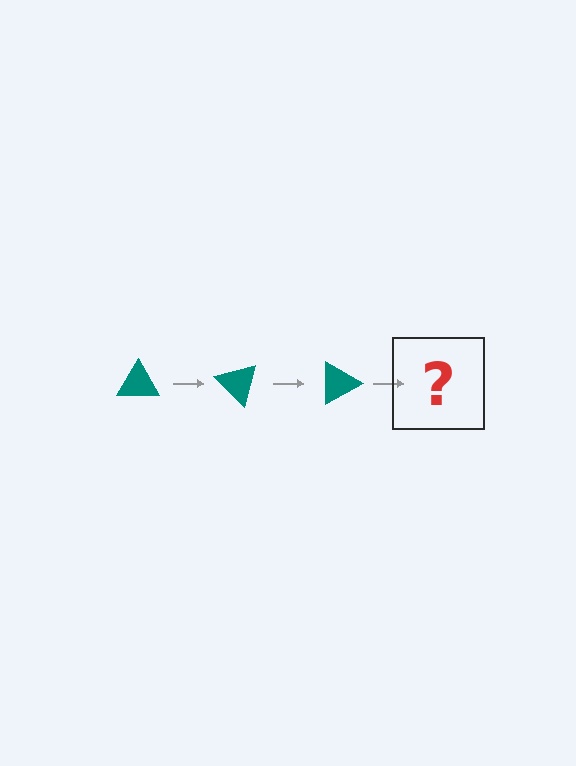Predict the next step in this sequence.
The next step is a teal triangle rotated 135 degrees.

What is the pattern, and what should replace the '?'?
The pattern is that the triangle rotates 45 degrees each step. The '?' should be a teal triangle rotated 135 degrees.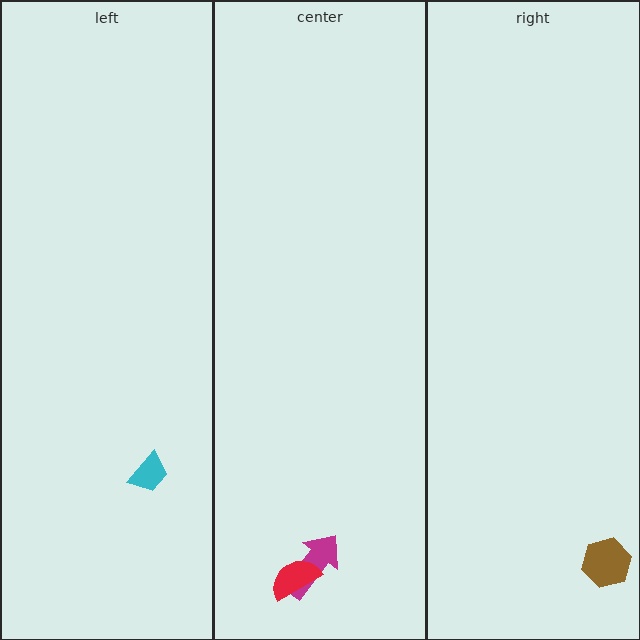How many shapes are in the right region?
1.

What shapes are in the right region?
The brown hexagon.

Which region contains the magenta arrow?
The center region.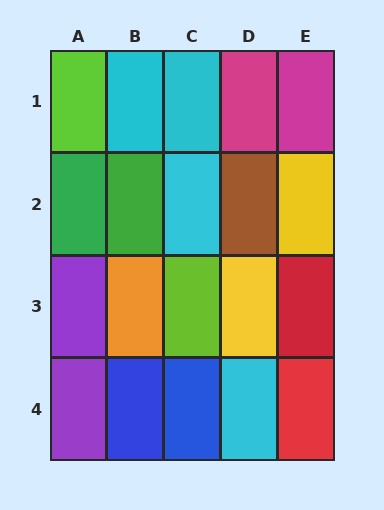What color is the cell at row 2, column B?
Green.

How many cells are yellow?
2 cells are yellow.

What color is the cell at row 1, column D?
Magenta.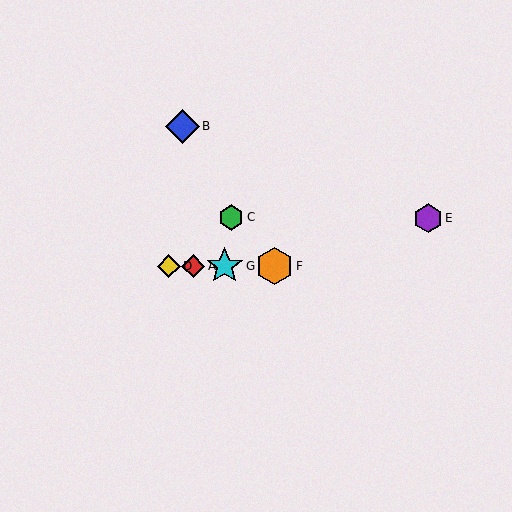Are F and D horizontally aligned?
Yes, both are at y≈266.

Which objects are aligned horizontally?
Objects A, D, F, G are aligned horizontally.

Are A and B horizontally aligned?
No, A is at y≈266 and B is at y≈126.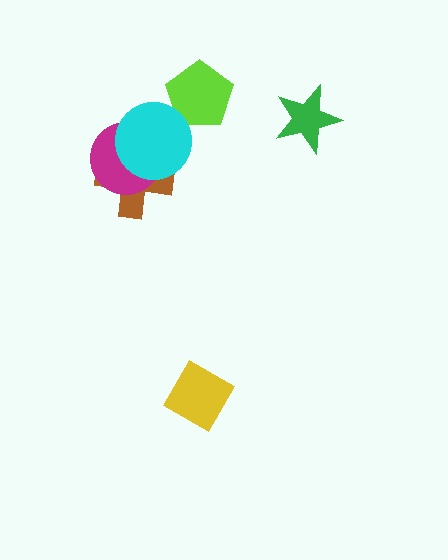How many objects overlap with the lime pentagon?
1 object overlaps with the lime pentagon.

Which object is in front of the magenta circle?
The cyan circle is in front of the magenta circle.